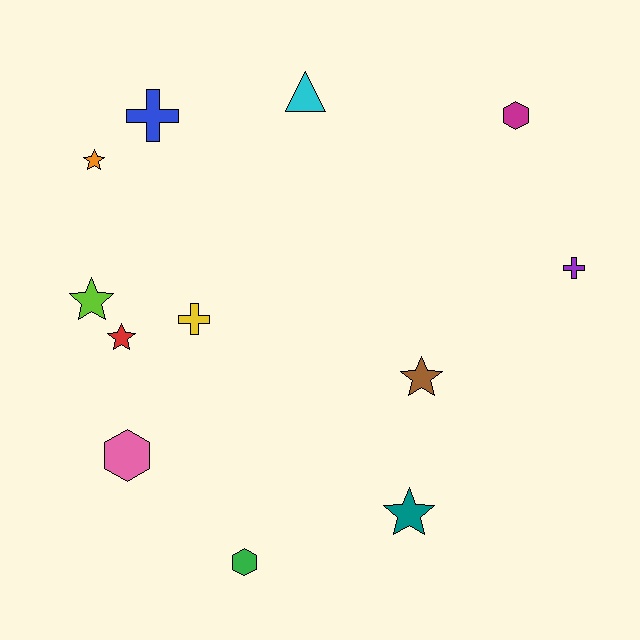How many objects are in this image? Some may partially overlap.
There are 12 objects.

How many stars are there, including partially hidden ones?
There are 5 stars.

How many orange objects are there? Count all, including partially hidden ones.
There is 1 orange object.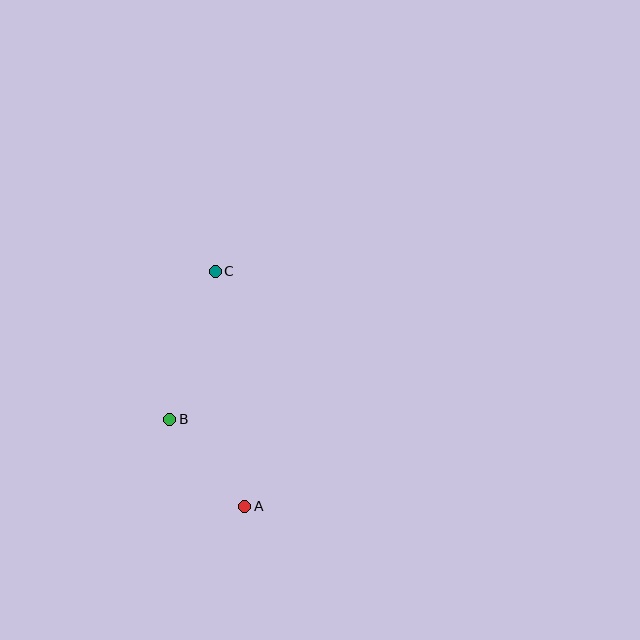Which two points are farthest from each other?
Points A and C are farthest from each other.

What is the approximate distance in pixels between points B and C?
The distance between B and C is approximately 155 pixels.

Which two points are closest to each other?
Points A and B are closest to each other.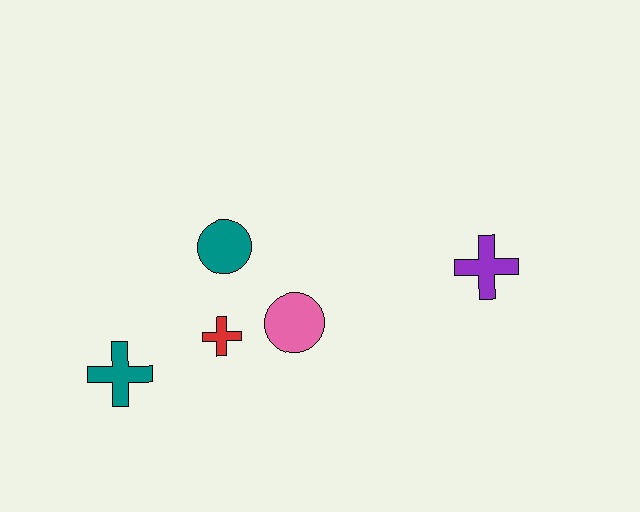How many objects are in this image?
There are 5 objects.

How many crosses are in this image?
There are 3 crosses.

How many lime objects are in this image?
There are no lime objects.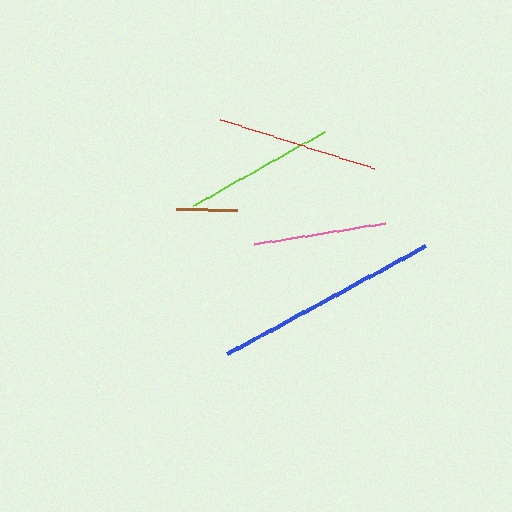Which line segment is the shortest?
The brown line is the shortest at approximately 61 pixels.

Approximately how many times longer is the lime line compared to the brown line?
The lime line is approximately 2.5 times the length of the brown line.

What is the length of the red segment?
The red segment is approximately 161 pixels long.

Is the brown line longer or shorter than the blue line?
The blue line is longer than the brown line.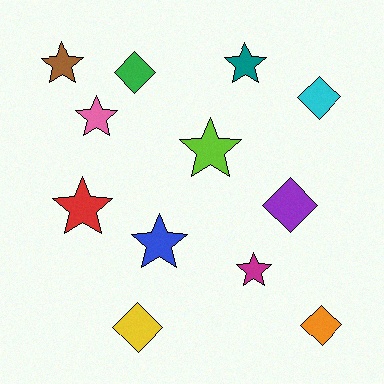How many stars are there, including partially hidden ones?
There are 7 stars.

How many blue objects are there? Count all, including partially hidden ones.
There is 1 blue object.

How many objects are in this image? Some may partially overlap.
There are 12 objects.